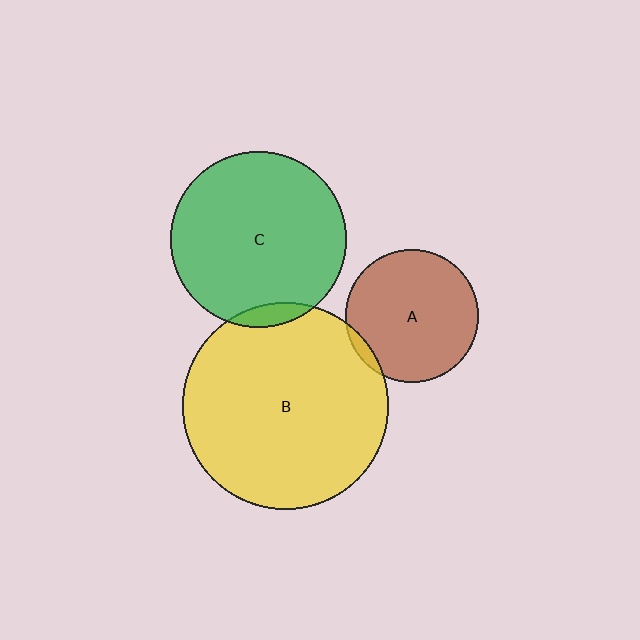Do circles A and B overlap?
Yes.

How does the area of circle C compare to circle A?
Approximately 1.8 times.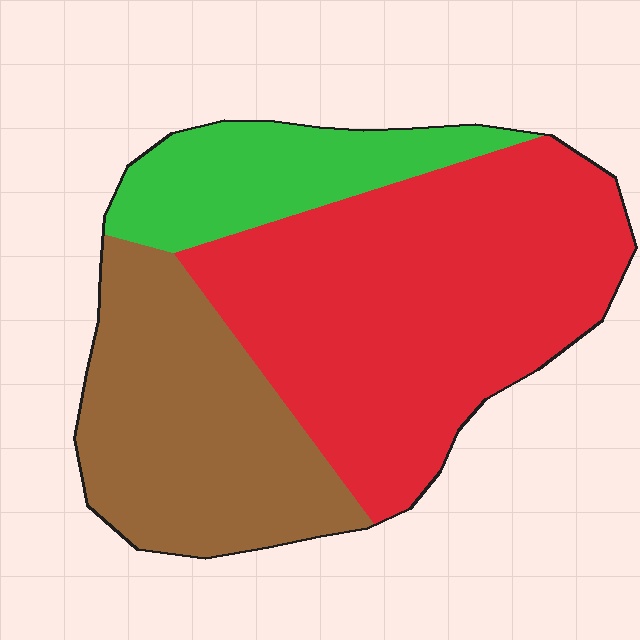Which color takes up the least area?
Green, at roughly 15%.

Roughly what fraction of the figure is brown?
Brown takes up between a sixth and a third of the figure.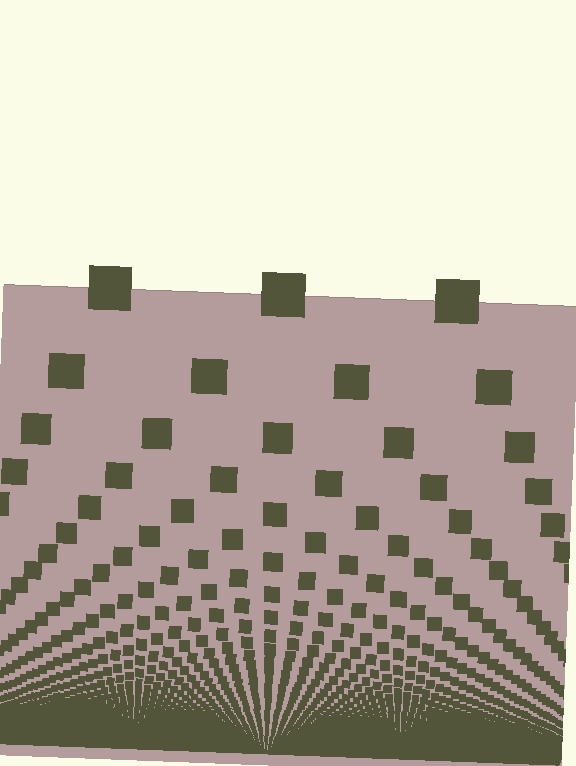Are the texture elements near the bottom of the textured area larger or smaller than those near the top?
Smaller. The gradient is inverted — elements near the bottom are smaller and denser.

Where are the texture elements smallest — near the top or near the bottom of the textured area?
Near the bottom.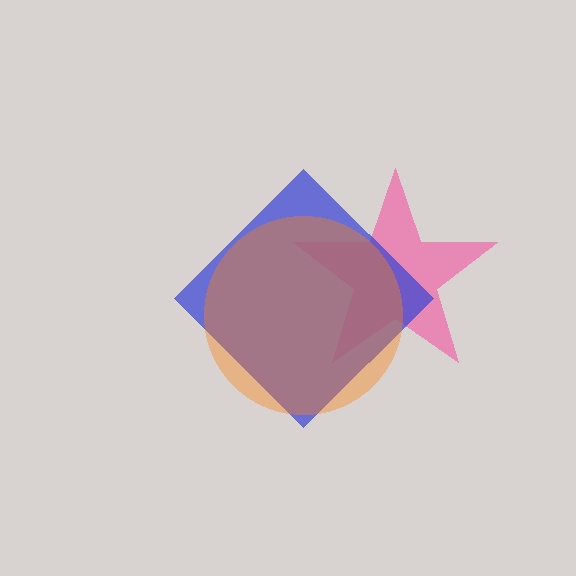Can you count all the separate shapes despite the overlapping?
Yes, there are 3 separate shapes.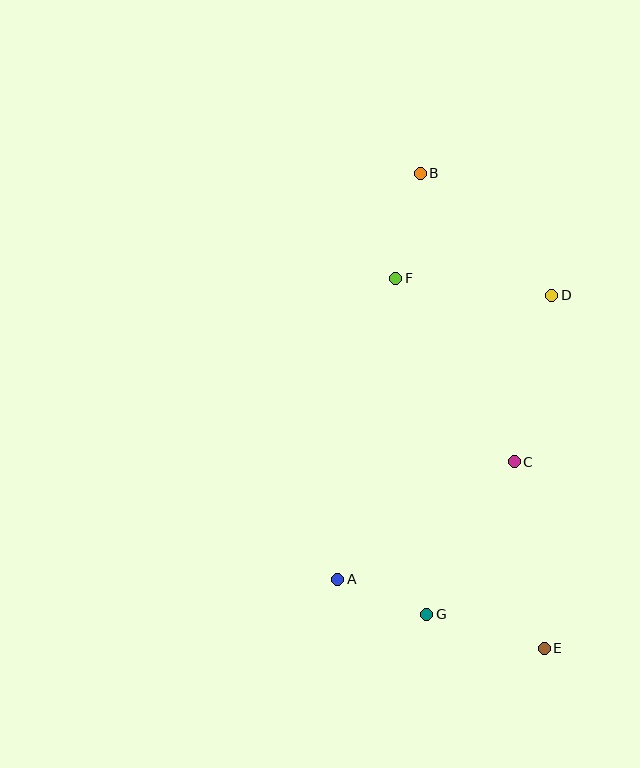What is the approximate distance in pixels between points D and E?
The distance between D and E is approximately 353 pixels.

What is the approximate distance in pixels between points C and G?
The distance between C and G is approximately 176 pixels.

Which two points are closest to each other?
Points A and G are closest to each other.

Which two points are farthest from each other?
Points B and E are farthest from each other.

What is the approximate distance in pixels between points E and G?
The distance between E and G is approximately 123 pixels.